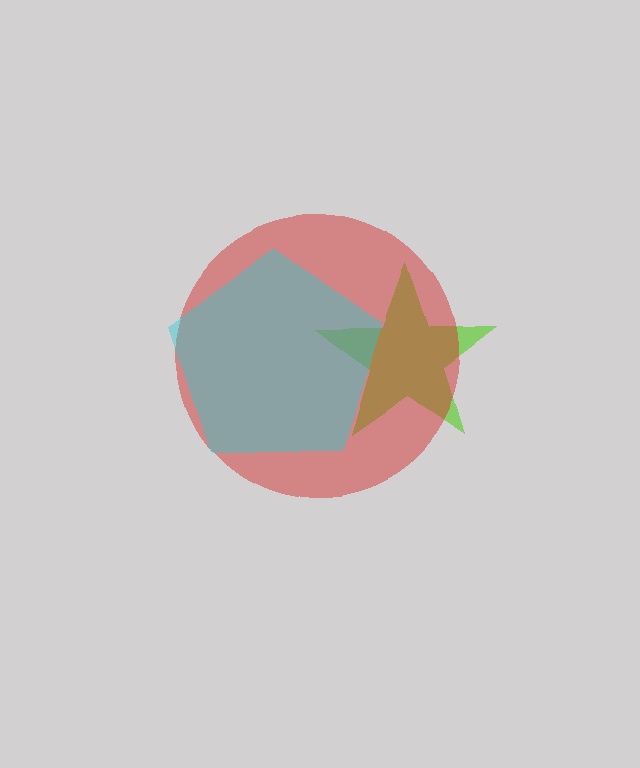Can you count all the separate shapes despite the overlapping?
Yes, there are 3 separate shapes.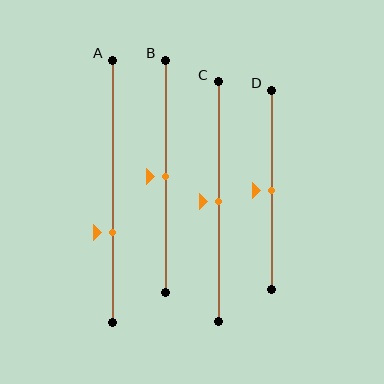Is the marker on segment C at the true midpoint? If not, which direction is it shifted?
Yes, the marker on segment C is at the true midpoint.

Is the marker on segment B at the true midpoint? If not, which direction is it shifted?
Yes, the marker on segment B is at the true midpoint.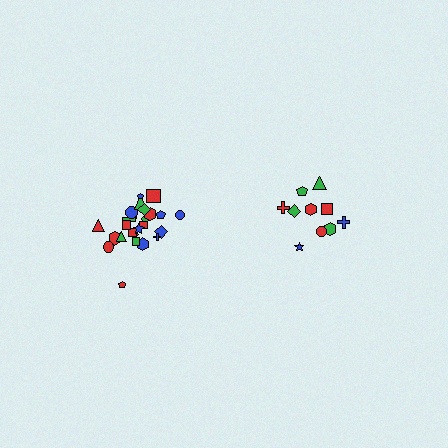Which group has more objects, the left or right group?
The left group.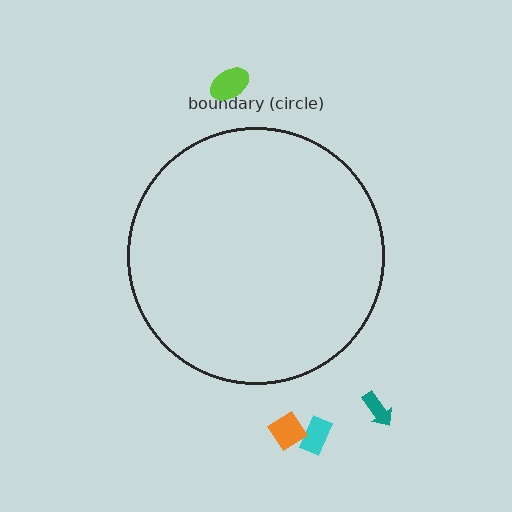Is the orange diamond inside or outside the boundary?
Outside.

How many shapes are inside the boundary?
0 inside, 4 outside.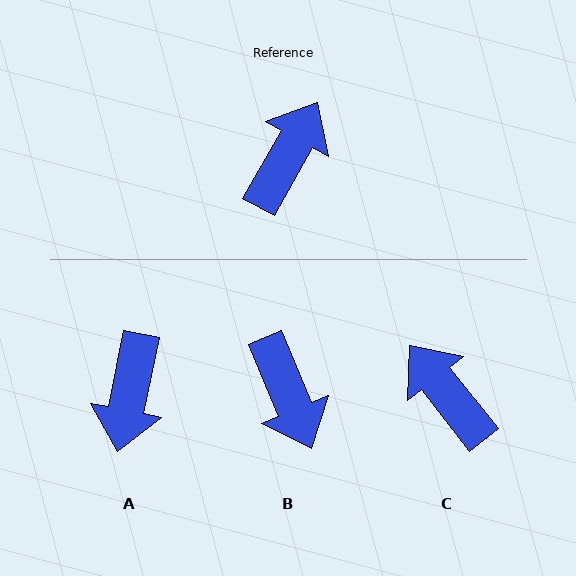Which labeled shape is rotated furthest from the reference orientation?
A, about 162 degrees away.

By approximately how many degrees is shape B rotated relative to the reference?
Approximately 128 degrees clockwise.